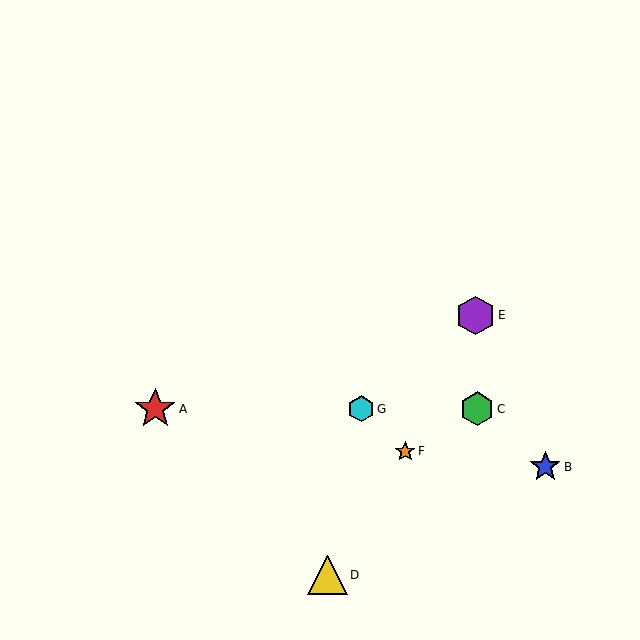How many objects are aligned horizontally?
3 objects (A, C, G) are aligned horizontally.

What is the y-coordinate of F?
Object F is at y≈451.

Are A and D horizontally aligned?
No, A is at y≈409 and D is at y≈575.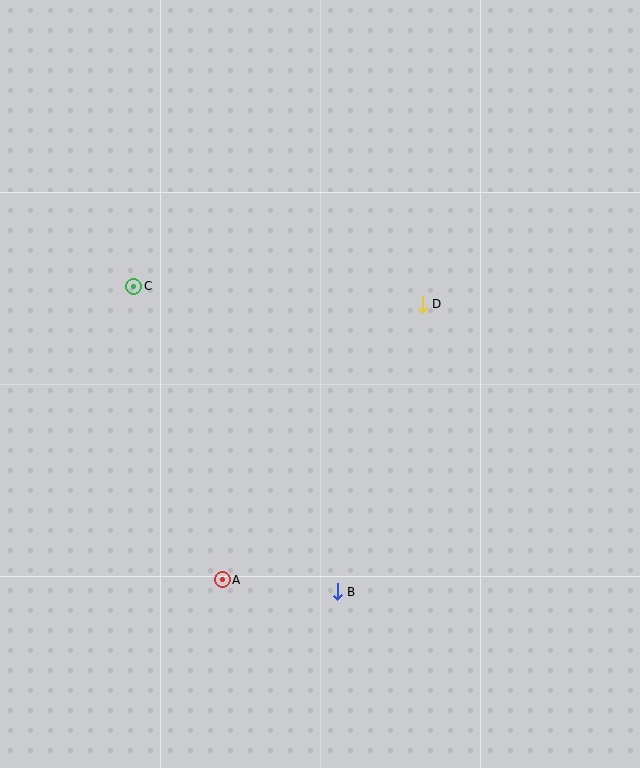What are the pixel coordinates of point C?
Point C is at (134, 286).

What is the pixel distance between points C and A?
The distance between C and A is 307 pixels.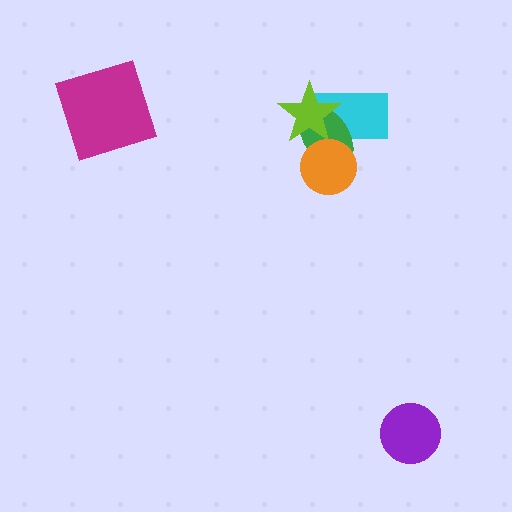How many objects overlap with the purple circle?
0 objects overlap with the purple circle.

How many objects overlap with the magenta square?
0 objects overlap with the magenta square.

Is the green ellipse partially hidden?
Yes, it is partially covered by another shape.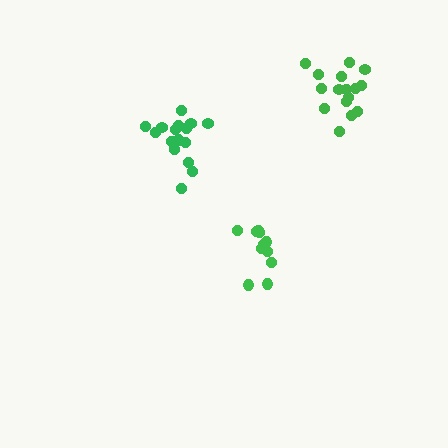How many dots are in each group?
Group 1: 16 dots, Group 2: 16 dots, Group 3: 11 dots (43 total).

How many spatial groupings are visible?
There are 3 spatial groupings.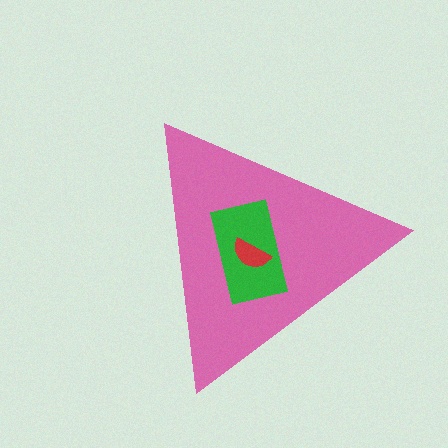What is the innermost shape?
The red semicircle.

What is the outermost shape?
The pink triangle.